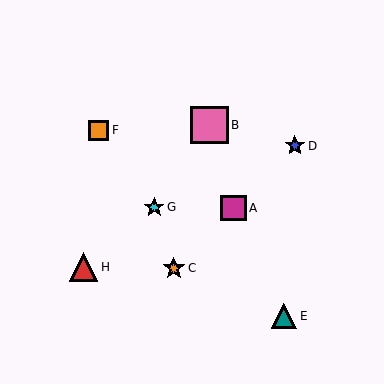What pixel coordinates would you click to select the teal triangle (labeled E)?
Click at (284, 316) to select the teal triangle E.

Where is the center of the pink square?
The center of the pink square is at (209, 125).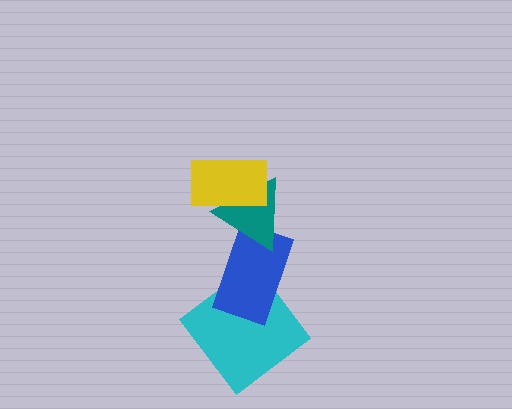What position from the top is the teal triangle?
The teal triangle is 2nd from the top.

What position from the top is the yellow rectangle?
The yellow rectangle is 1st from the top.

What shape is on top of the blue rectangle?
The teal triangle is on top of the blue rectangle.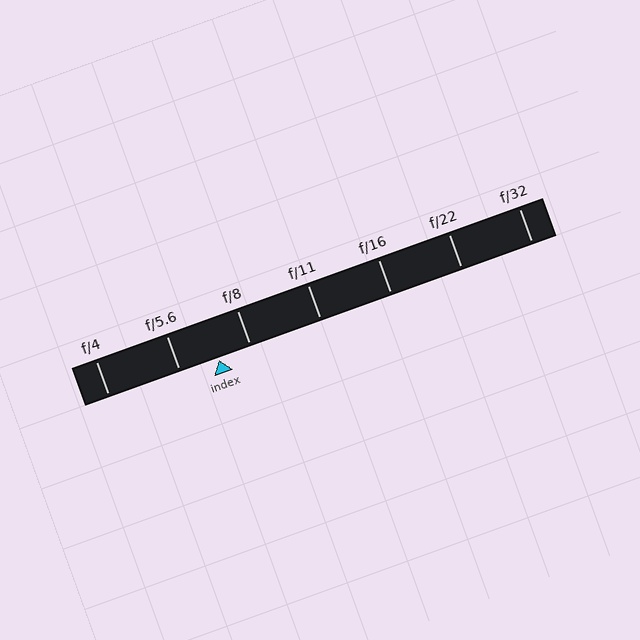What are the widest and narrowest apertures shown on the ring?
The widest aperture shown is f/4 and the narrowest is f/32.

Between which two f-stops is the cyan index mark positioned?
The index mark is between f/5.6 and f/8.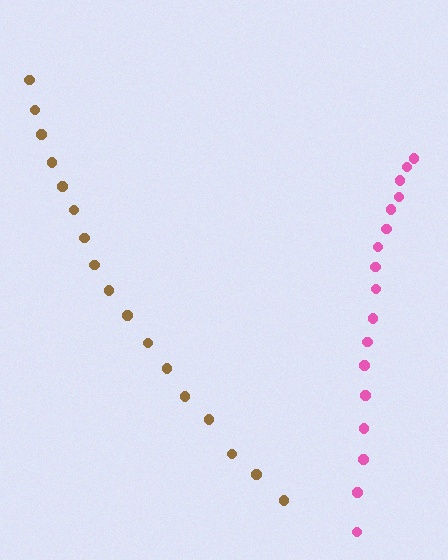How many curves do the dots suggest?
There are 2 distinct paths.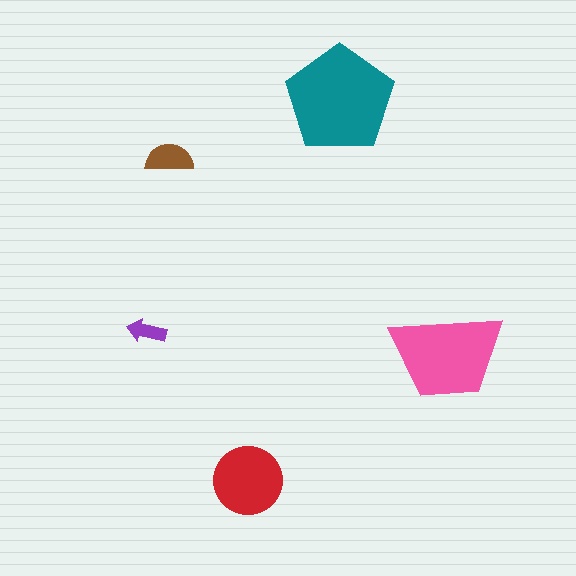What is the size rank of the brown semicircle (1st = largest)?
4th.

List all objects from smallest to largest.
The purple arrow, the brown semicircle, the red circle, the pink trapezoid, the teal pentagon.